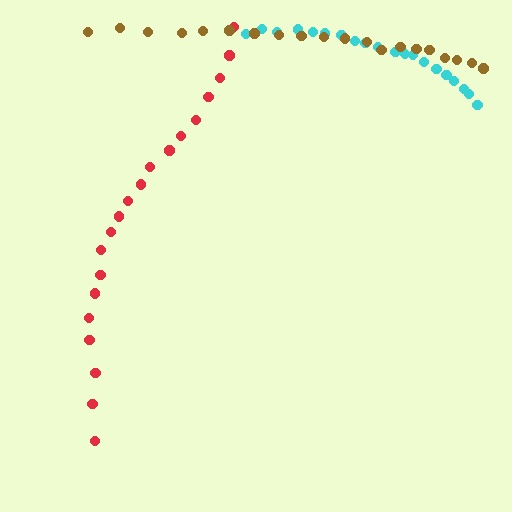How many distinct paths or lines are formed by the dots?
There are 3 distinct paths.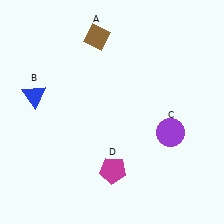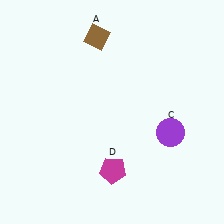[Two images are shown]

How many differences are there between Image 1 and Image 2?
There is 1 difference between the two images.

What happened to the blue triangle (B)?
The blue triangle (B) was removed in Image 2. It was in the top-left area of Image 1.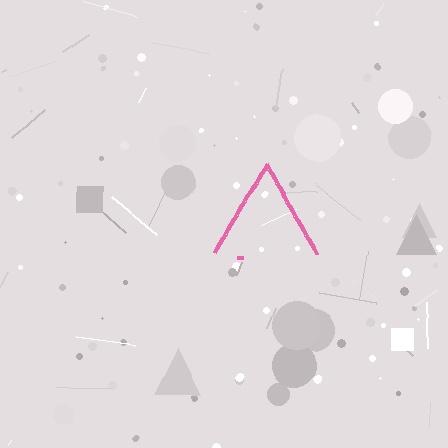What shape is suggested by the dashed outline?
The dashed outline suggests a triangle.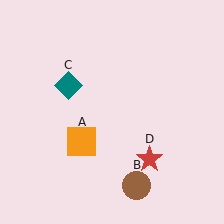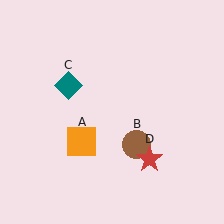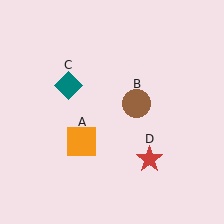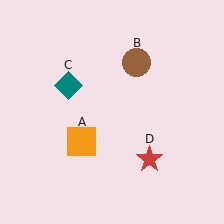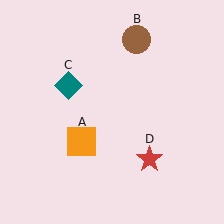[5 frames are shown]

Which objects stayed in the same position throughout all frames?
Orange square (object A) and teal diamond (object C) and red star (object D) remained stationary.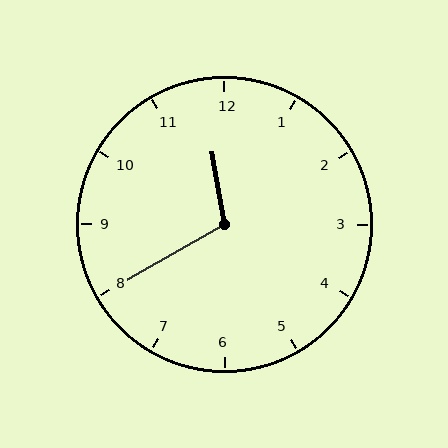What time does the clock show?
11:40.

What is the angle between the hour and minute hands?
Approximately 110 degrees.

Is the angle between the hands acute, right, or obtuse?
It is obtuse.